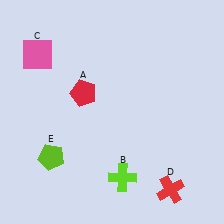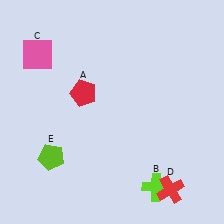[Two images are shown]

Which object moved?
The lime cross (B) moved right.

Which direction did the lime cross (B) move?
The lime cross (B) moved right.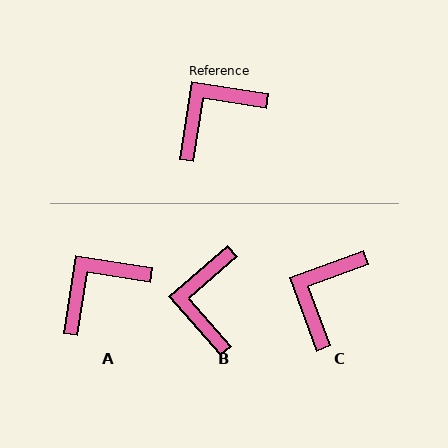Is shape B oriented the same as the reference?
No, it is off by about 50 degrees.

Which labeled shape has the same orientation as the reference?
A.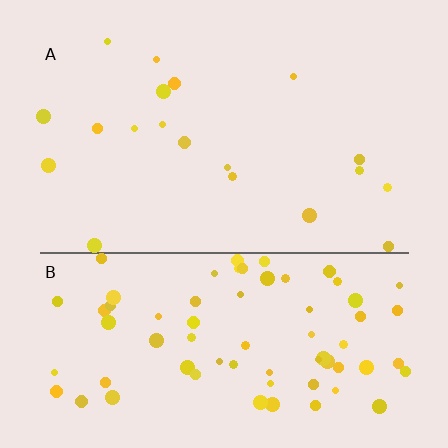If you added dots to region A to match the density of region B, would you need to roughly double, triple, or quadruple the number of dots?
Approximately quadruple.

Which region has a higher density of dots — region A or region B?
B (the bottom).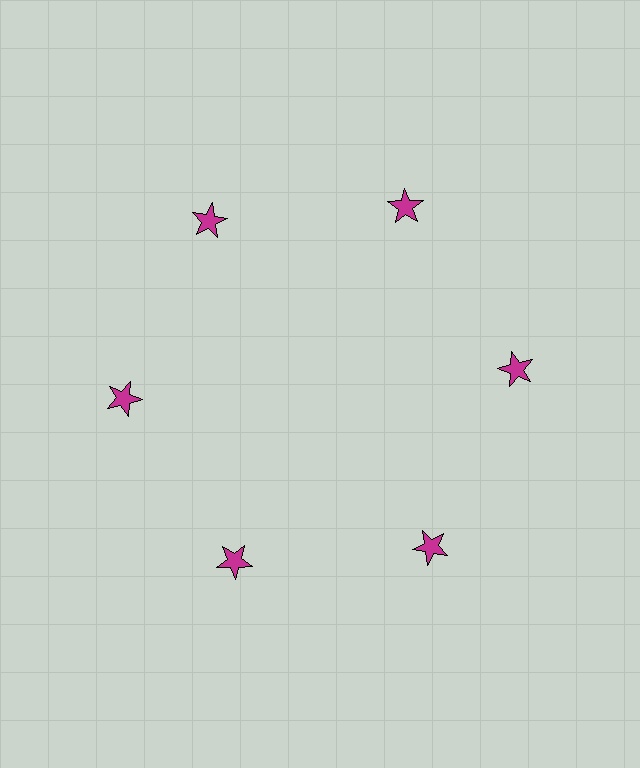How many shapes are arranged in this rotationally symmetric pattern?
There are 6 shapes, arranged in 6 groups of 1.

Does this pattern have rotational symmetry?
Yes, this pattern has 6-fold rotational symmetry. It looks the same after rotating 60 degrees around the center.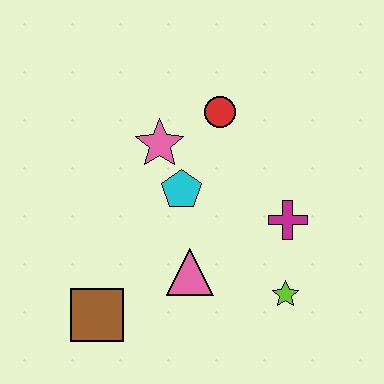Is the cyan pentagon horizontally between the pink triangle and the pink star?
Yes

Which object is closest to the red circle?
The pink star is closest to the red circle.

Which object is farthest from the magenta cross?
The brown square is farthest from the magenta cross.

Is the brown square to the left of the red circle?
Yes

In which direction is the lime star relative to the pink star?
The lime star is below the pink star.